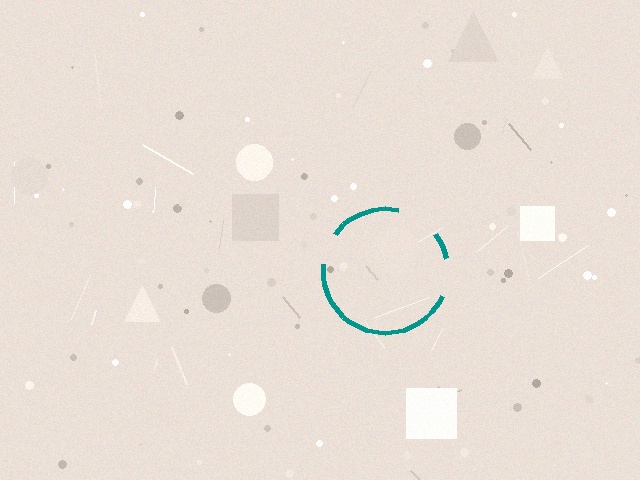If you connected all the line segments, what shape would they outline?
They would outline a circle.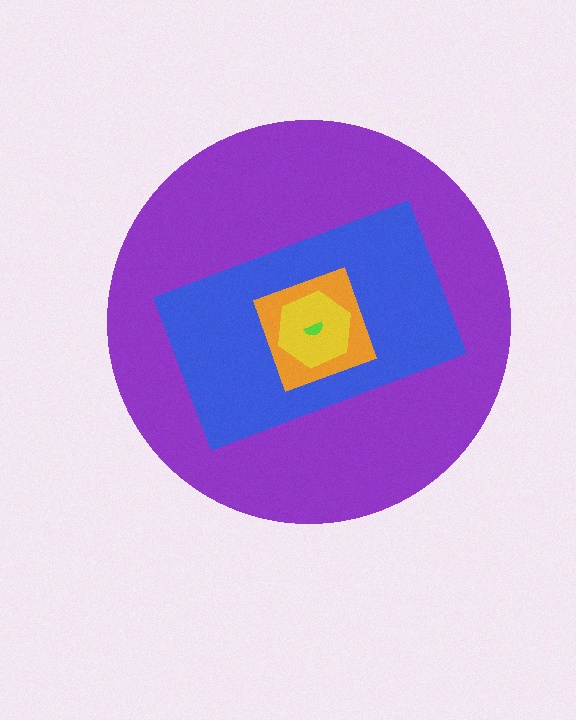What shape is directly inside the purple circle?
The blue rectangle.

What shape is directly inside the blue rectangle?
The orange square.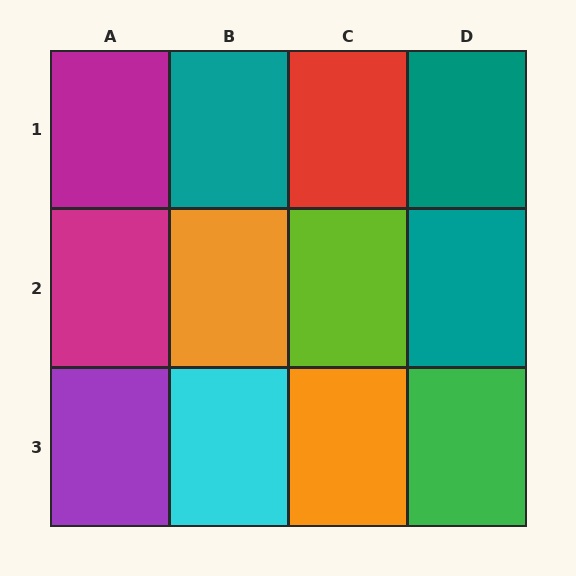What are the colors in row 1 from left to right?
Magenta, teal, red, teal.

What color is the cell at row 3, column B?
Cyan.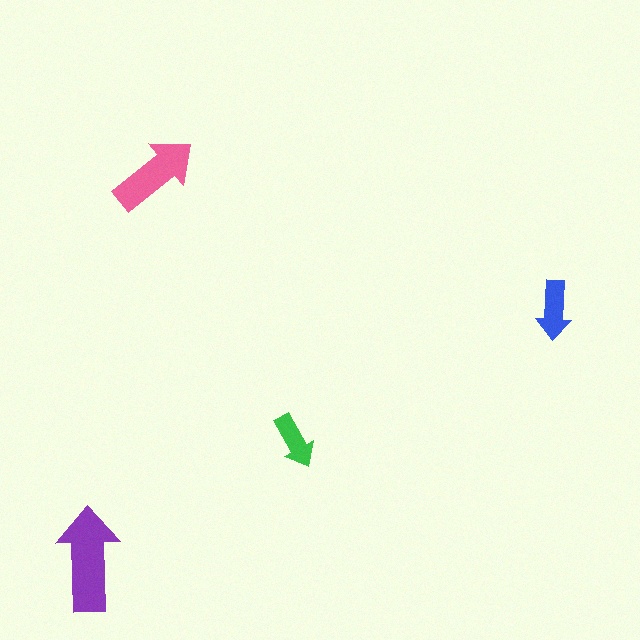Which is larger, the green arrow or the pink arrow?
The pink one.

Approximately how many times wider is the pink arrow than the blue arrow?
About 1.5 times wider.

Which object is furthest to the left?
The purple arrow is leftmost.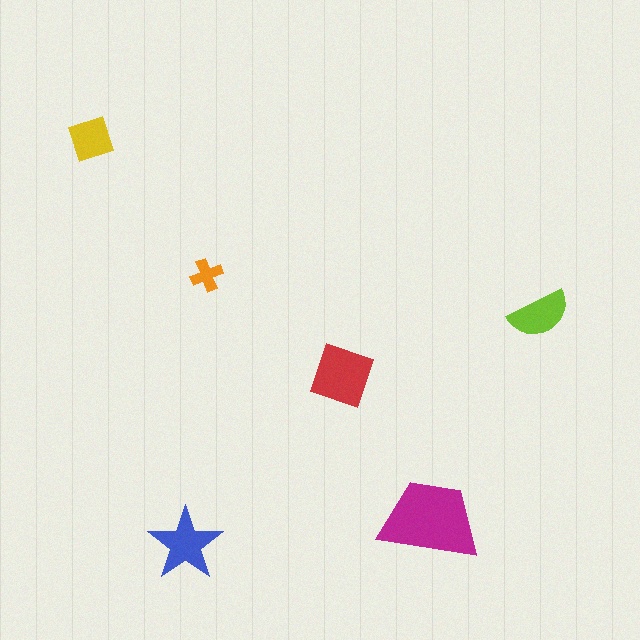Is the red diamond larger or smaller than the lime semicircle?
Larger.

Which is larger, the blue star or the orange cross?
The blue star.